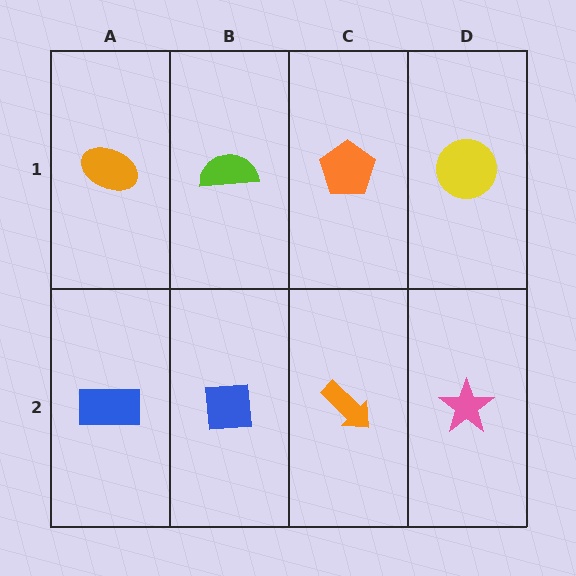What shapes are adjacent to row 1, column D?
A pink star (row 2, column D), an orange pentagon (row 1, column C).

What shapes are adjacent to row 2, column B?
A lime semicircle (row 1, column B), a blue rectangle (row 2, column A), an orange arrow (row 2, column C).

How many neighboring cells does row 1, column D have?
2.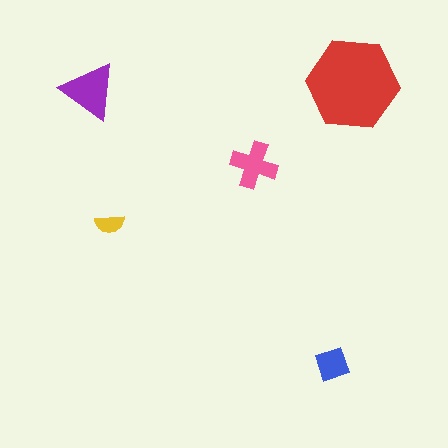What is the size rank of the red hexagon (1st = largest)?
1st.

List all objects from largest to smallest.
The red hexagon, the purple triangle, the pink cross, the blue diamond, the yellow semicircle.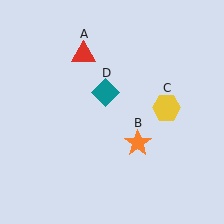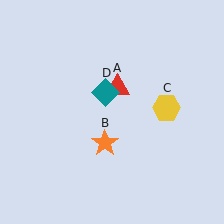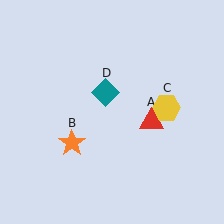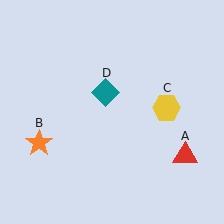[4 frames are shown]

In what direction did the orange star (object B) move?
The orange star (object B) moved left.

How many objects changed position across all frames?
2 objects changed position: red triangle (object A), orange star (object B).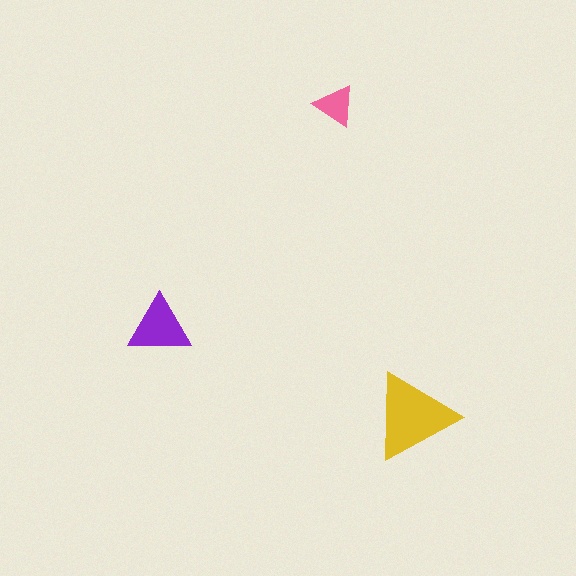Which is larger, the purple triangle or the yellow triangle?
The yellow one.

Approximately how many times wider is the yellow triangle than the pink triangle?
About 2 times wider.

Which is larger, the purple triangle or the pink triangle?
The purple one.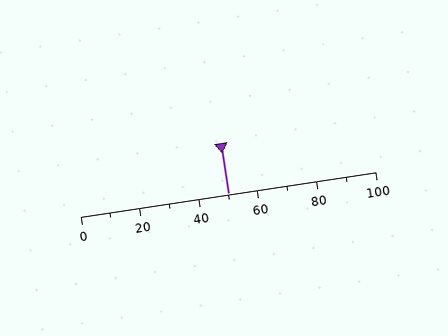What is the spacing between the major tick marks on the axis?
The major ticks are spaced 20 apart.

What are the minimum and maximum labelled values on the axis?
The axis runs from 0 to 100.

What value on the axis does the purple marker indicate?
The marker indicates approximately 50.